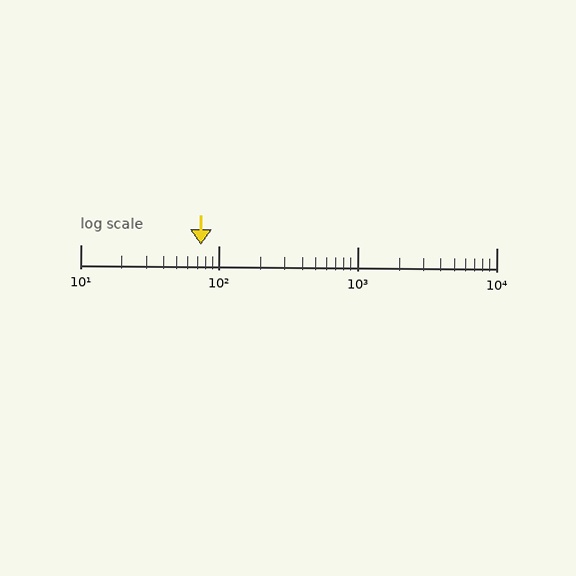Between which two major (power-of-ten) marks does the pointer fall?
The pointer is between 10 and 100.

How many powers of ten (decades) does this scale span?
The scale spans 3 decades, from 10 to 10000.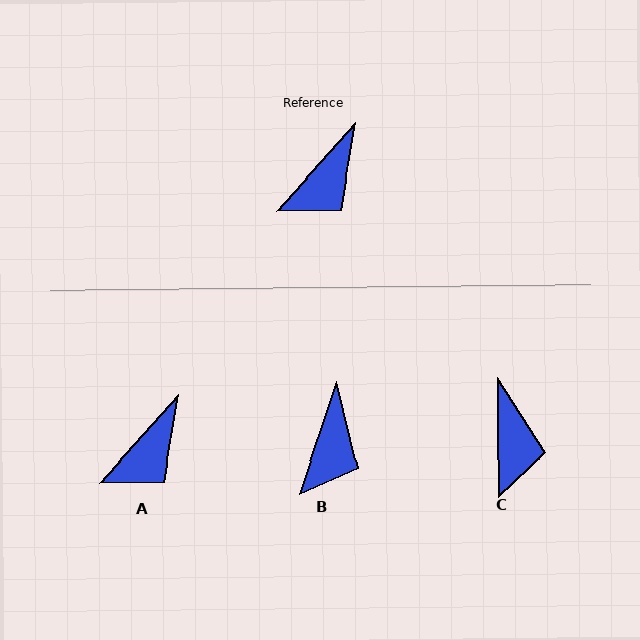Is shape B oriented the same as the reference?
No, it is off by about 23 degrees.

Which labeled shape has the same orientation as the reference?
A.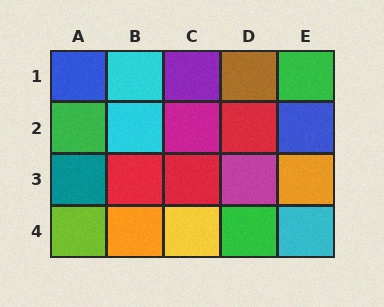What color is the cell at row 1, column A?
Blue.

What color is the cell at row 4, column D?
Green.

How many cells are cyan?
3 cells are cyan.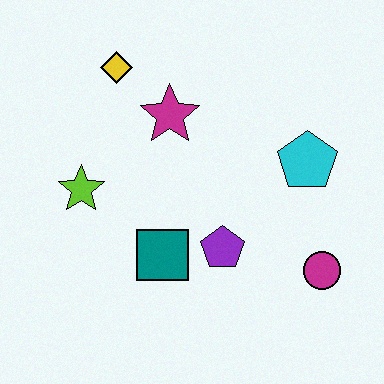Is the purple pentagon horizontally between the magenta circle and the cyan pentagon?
No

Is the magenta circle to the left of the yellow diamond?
No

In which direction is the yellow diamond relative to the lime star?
The yellow diamond is above the lime star.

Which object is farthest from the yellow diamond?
The magenta circle is farthest from the yellow diamond.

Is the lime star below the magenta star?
Yes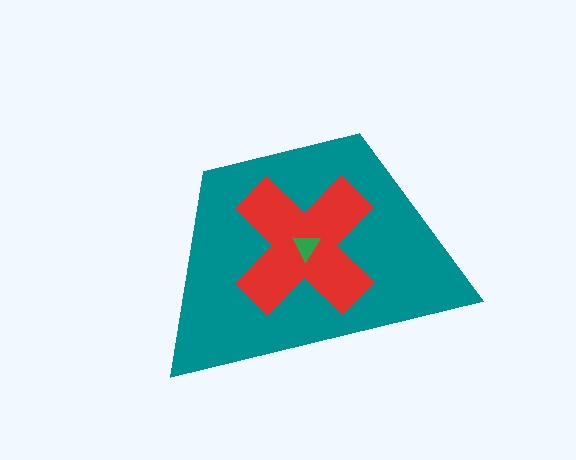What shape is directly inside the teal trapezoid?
The red cross.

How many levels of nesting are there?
3.